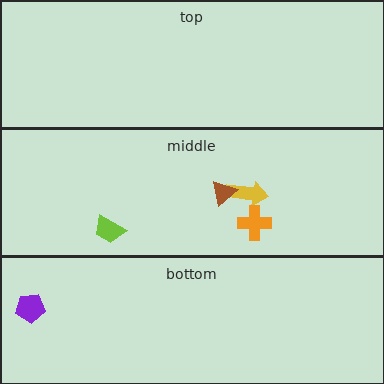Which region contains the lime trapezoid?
The middle region.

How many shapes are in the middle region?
4.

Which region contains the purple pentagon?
The bottom region.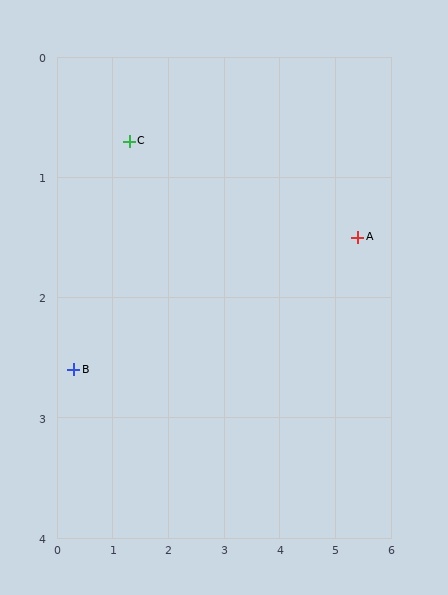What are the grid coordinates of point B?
Point B is at approximately (0.3, 2.6).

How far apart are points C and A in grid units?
Points C and A are about 4.2 grid units apart.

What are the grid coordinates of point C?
Point C is at approximately (1.3, 0.7).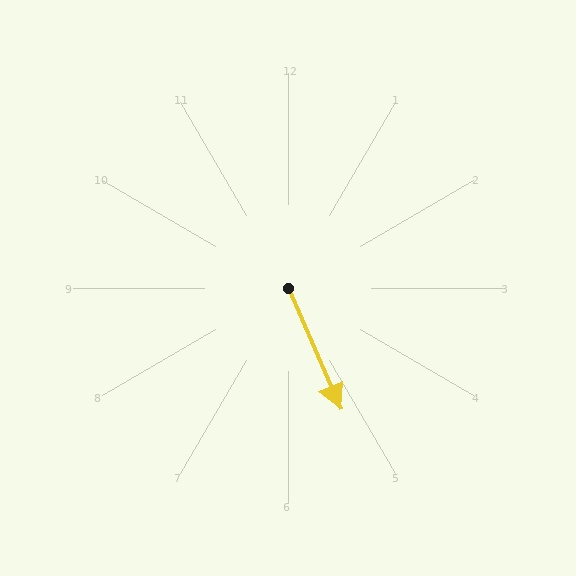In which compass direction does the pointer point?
Southeast.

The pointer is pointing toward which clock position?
Roughly 5 o'clock.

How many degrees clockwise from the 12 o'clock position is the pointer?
Approximately 157 degrees.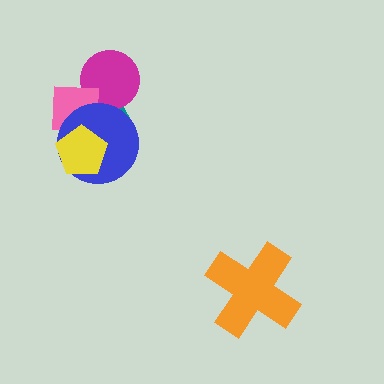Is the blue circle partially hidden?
Yes, it is partially covered by another shape.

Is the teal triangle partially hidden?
Yes, it is partially covered by another shape.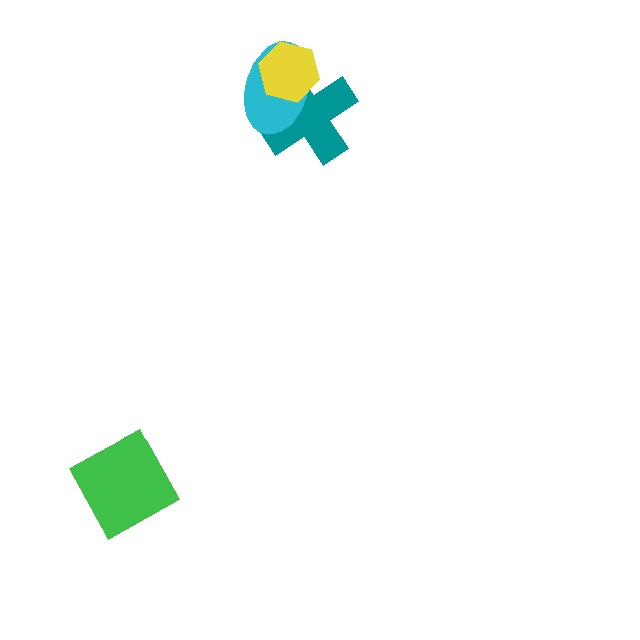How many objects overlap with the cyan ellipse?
2 objects overlap with the cyan ellipse.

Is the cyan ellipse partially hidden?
Yes, it is partially covered by another shape.